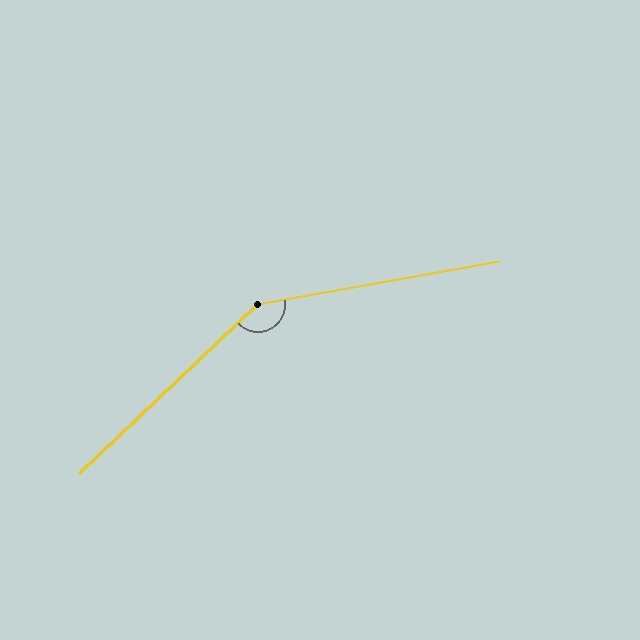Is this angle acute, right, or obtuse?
It is obtuse.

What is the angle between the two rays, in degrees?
Approximately 147 degrees.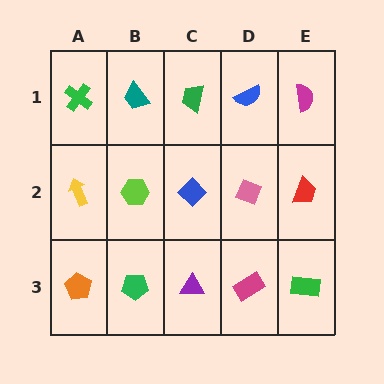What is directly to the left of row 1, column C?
A teal trapezoid.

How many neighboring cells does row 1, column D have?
3.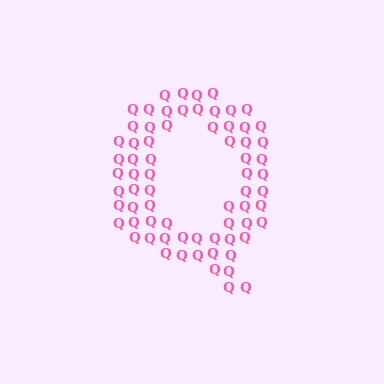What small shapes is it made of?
It is made of small letter Q's.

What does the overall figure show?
The overall figure shows the letter Q.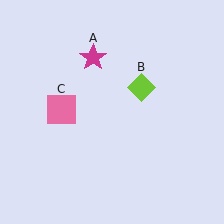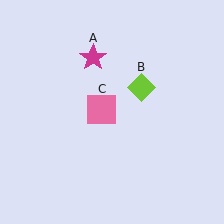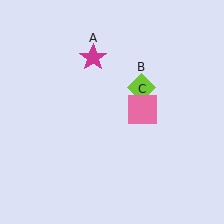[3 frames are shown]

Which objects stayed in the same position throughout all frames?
Magenta star (object A) and lime diamond (object B) remained stationary.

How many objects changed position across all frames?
1 object changed position: pink square (object C).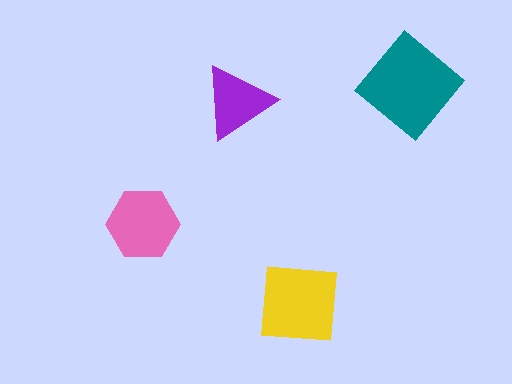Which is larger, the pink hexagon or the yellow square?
The yellow square.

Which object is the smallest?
The purple triangle.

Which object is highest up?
The teal diamond is topmost.